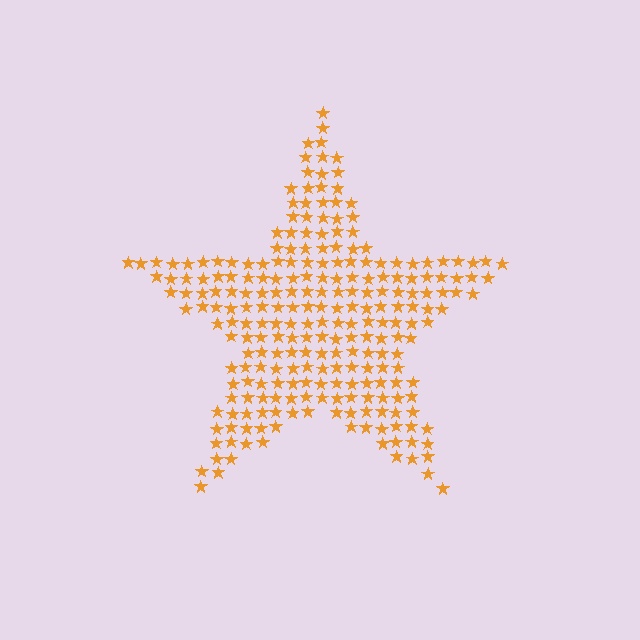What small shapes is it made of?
It is made of small stars.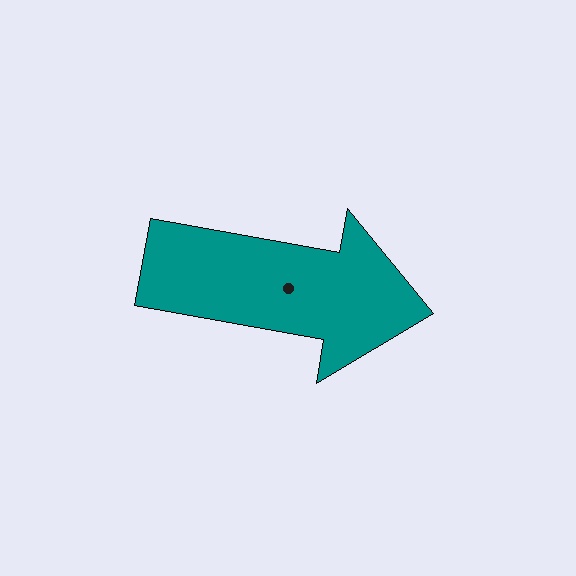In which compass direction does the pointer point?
East.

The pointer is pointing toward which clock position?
Roughly 3 o'clock.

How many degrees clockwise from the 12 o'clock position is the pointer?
Approximately 100 degrees.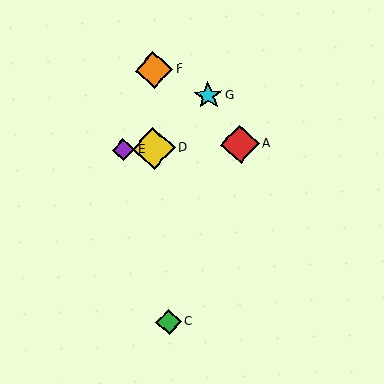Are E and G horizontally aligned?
No, E is at y≈150 and G is at y≈96.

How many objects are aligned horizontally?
4 objects (A, B, D, E) are aligned horizontally.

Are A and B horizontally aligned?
Yes, both are at y≈144.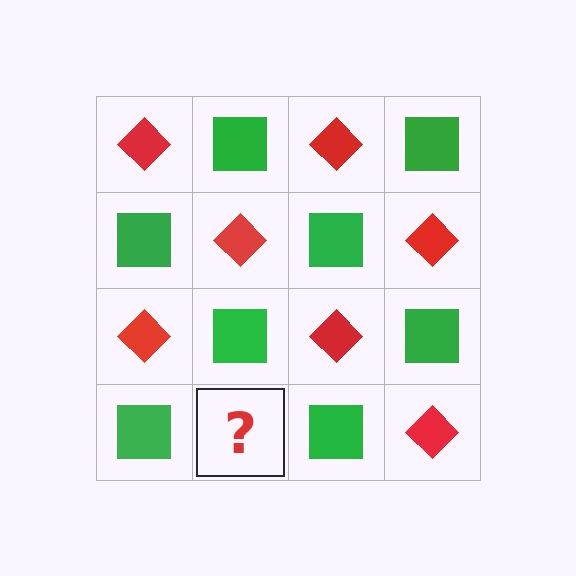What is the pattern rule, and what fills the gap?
The rule is that it alternates red diamond and green square in a checkerboard pattern. The gap should be filled with a red diamond.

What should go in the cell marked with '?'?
The missing cell should contain a red diamond.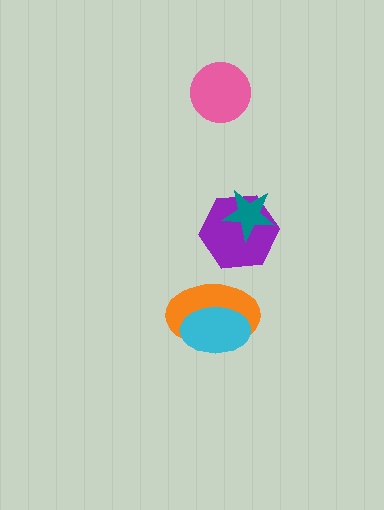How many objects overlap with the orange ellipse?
1 object overlaps with the orange ellipse.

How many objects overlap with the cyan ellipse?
1 object overlaps with the cyan ellipse.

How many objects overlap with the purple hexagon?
1 object overlaps with the purple hexagon.